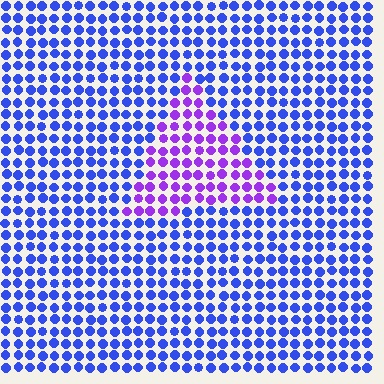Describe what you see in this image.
The image is filled with small blue elements in a uniform arrangement. A triangle-shaped region is visible where the elements are tinted to a slightly different hue, forming a subtle color boundary.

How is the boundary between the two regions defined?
The boundary is defined purely by a slight shift in hue (about 44 degrees). Spacing, size, and orientation are identical on both sides.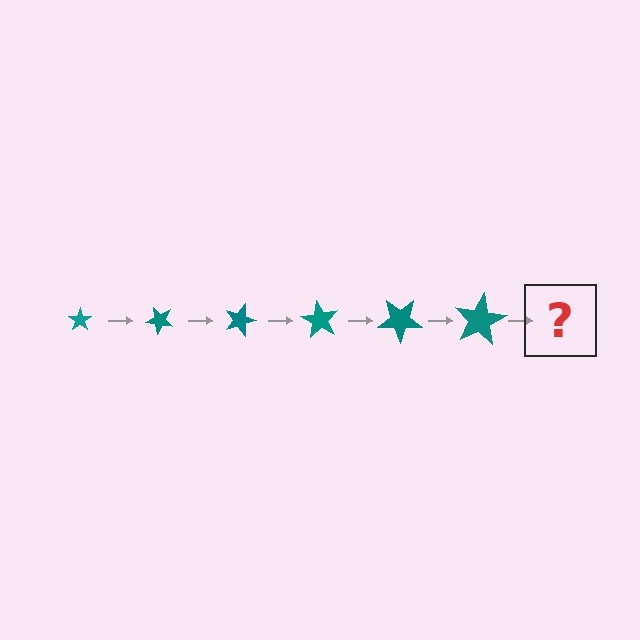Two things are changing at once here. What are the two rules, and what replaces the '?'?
The two rules are that the star grows larger each step and it rotates 45 degrees each step. The '?' should be a star, larger than the previous one and rotated 270 degrees from the start.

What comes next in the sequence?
The next element should be a star, larger than the previous one and rotated 270 degrees from the start.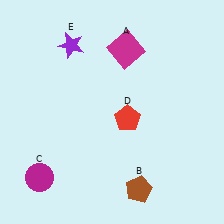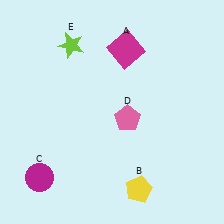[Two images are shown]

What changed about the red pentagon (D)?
In Image 1, D is red. In Image 2, it changed to pink.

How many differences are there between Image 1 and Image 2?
There are 3 differences between the two images.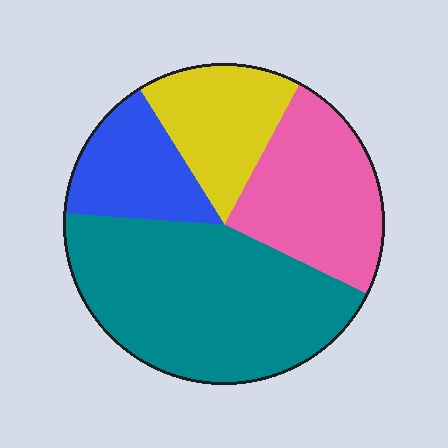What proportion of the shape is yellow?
Yellow covers around 15% of the shape.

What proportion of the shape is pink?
Pink takes up between a sixth and a third of the shape.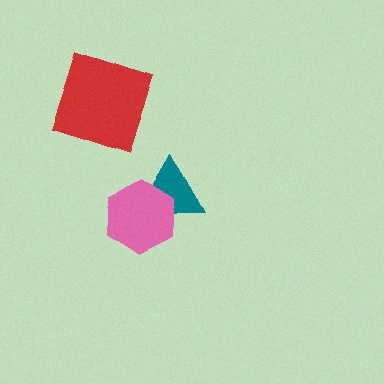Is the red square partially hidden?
No, no other shape covers it.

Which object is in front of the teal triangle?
The pink hexagon is in front of the teal triangle.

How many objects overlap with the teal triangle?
1 object overlaps with the teal triangle.